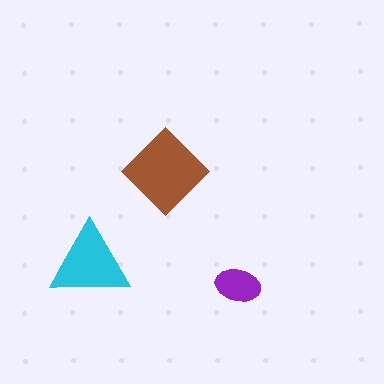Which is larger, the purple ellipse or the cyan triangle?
The cyan triangle.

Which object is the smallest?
The purple ellipse.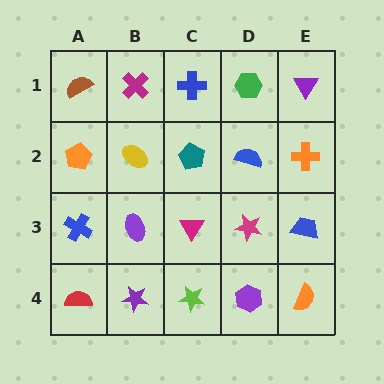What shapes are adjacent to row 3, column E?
An orange cross (row 2, column E), an orange semicircle (row 4, column E), a magenta star (row 3, column D).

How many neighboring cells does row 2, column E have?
3.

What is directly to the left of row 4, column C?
A purple star.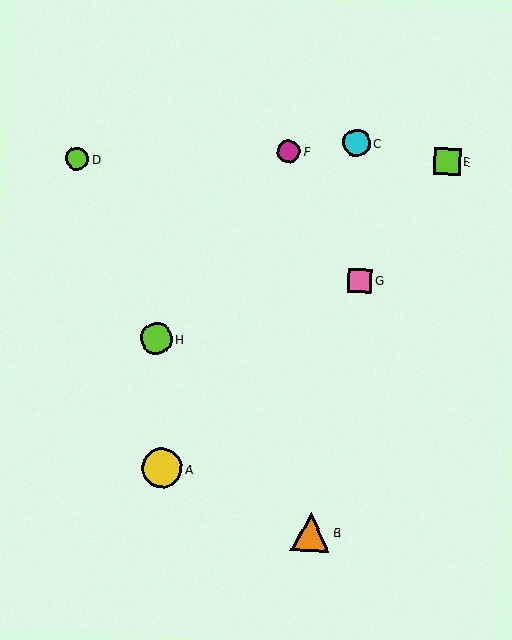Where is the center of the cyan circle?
The center of the cyan circle is at (357, 143).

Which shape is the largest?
The yellow circle (labeled A) is the largest.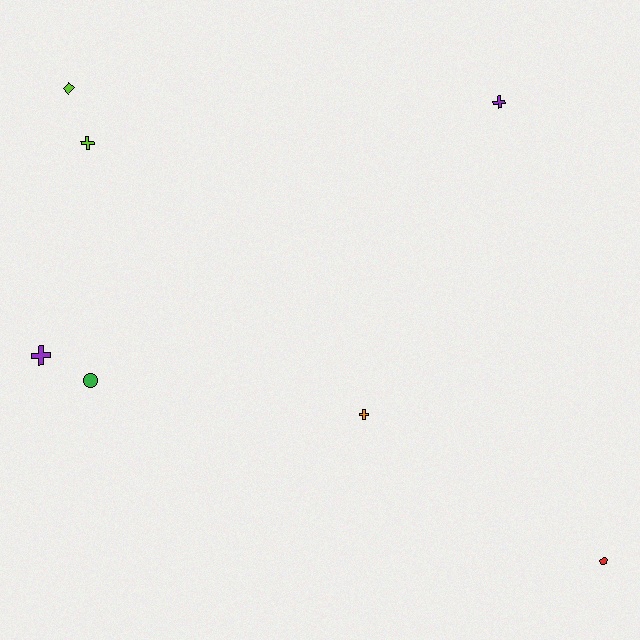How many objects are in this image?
There are 7 objects.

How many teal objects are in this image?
There are no teal objects.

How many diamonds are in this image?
There is 1 diamond.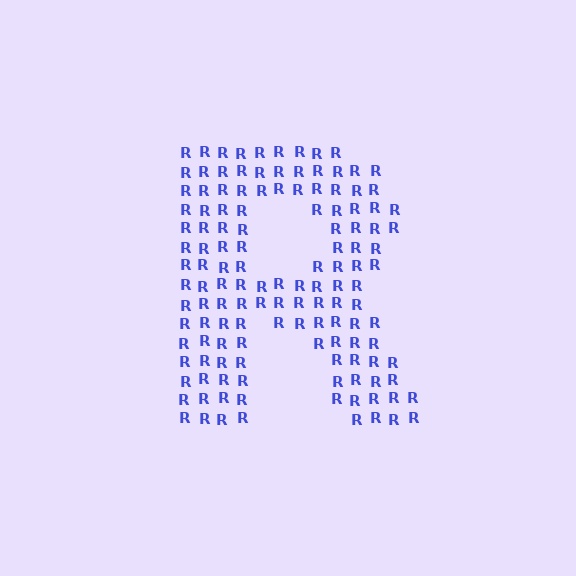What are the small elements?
The small elements are letter R's.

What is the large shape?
The large shape is the letter R.